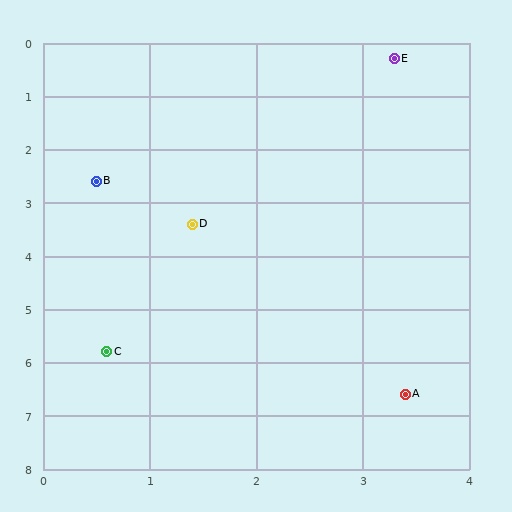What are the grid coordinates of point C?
Point C is at approximately (0.6, 5.8).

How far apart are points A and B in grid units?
Points A and B are about 4.9 grid units apart.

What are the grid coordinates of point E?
Point E is at approximately (3.3, 0.3).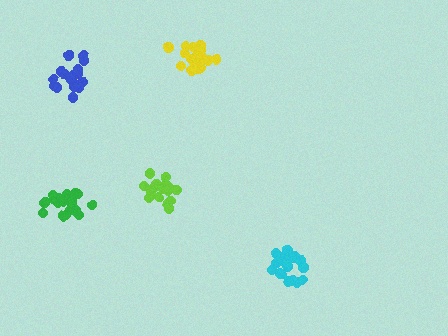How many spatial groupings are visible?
There are 5 spatial groupings.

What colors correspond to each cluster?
The clusters are colored: lime, green, cyan, yellow, blue.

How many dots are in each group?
Group 1: 17 dots, Group 2: 18 dots, Group 3: 19 dots, Group 4: 20 dots, Group 5: 17 dots (91 total).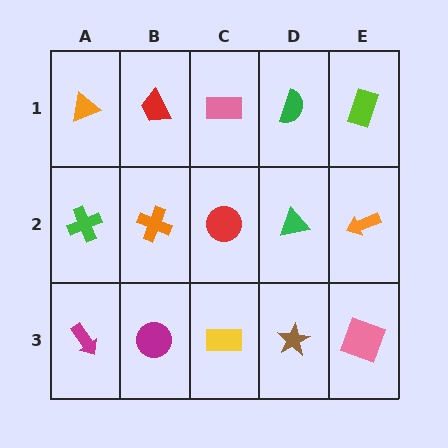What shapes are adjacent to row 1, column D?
A green triangle (row 2, column D), a pink rectangle (row 1, column C), a lime rectangle (row 1, column E).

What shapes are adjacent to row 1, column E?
An orange arrow (row 2, column E), a green semicircle (row 1, column D).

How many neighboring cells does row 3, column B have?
3.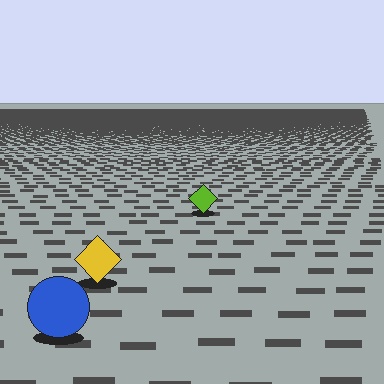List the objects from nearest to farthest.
From nearest to farthest: the blue circle, the yellow diamond, the lime diamond.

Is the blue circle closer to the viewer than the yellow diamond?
Yes. The blue circle is closer — you can tell from the texture gradient: the ground texture is coarser near it.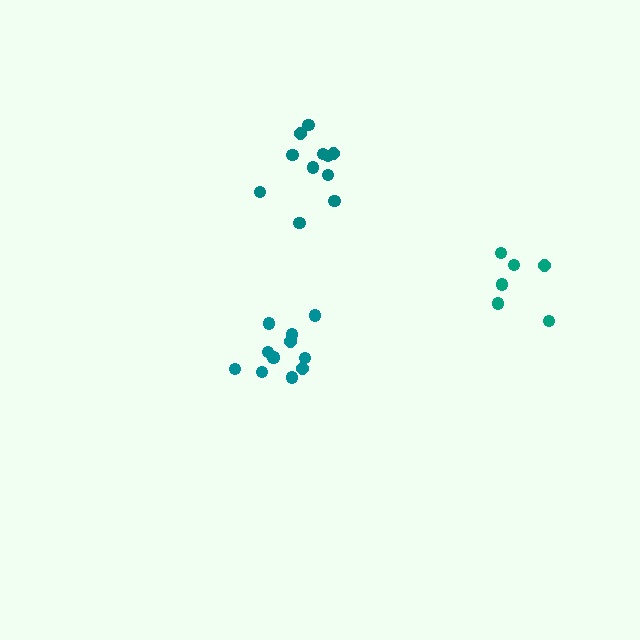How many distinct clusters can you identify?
There are 3 distinct clusters.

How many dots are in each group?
Group 1: 12 dots, Group 2: 6 dots, Group 3: 11 dots (29 total).